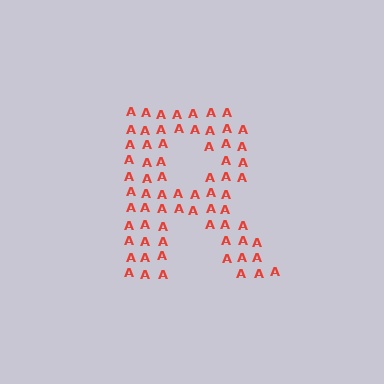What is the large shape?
The large shape is the letter R.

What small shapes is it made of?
It is made of small letter A's.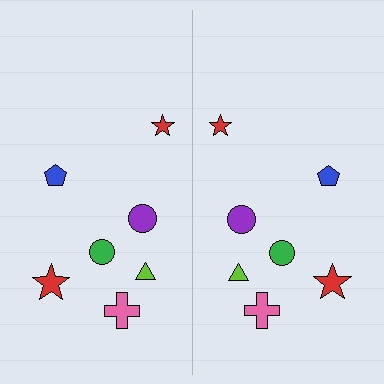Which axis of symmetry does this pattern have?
The pattern has a vertical axis of symmetry running through the center of the image.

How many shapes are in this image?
There are 14 shapes in this image.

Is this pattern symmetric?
Yes, this pattern has bilateral (reflection) symmetry.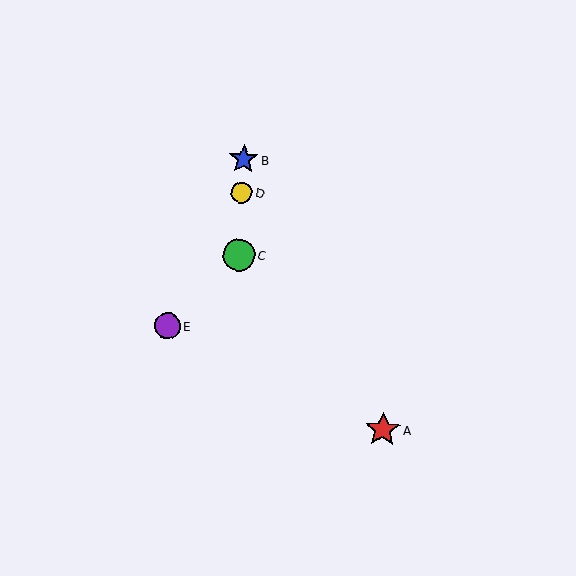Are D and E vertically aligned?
No, D is at x≈242 and E is at x≈167.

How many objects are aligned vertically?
3 objects (B, C, D) are aligned vertically.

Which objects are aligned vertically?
Objects B, C, D are aligned vertically.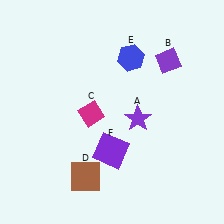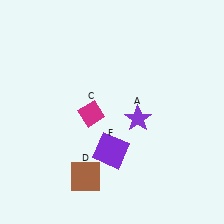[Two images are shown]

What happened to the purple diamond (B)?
The purple diamond (B) was removed in Image 2. It was in the top-right area of Image 1.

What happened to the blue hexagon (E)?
The blue hexagon (E) was removed in Image 2. It was in the top-right area of Image 1.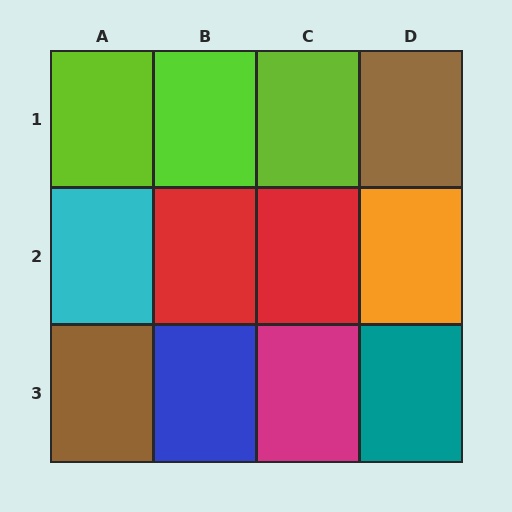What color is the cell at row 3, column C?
Magenta.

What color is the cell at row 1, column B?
Lime.